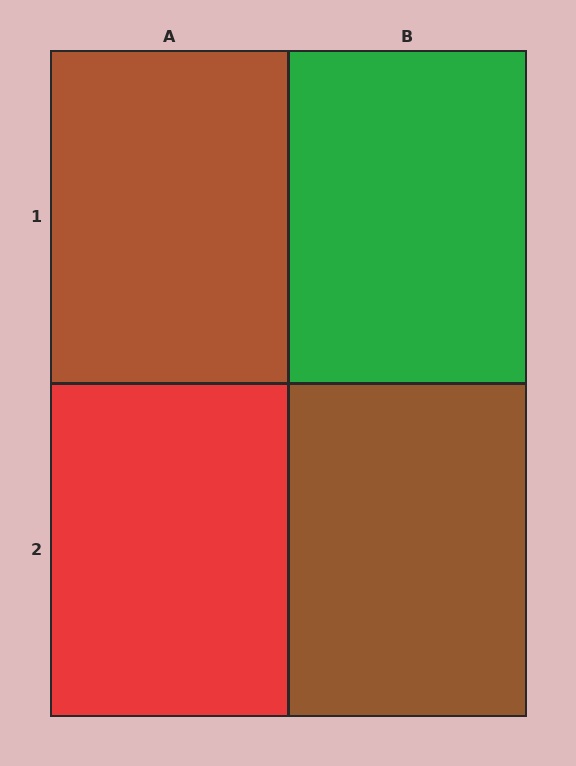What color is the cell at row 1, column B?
Green.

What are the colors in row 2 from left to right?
Red, brown.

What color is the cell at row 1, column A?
Brown.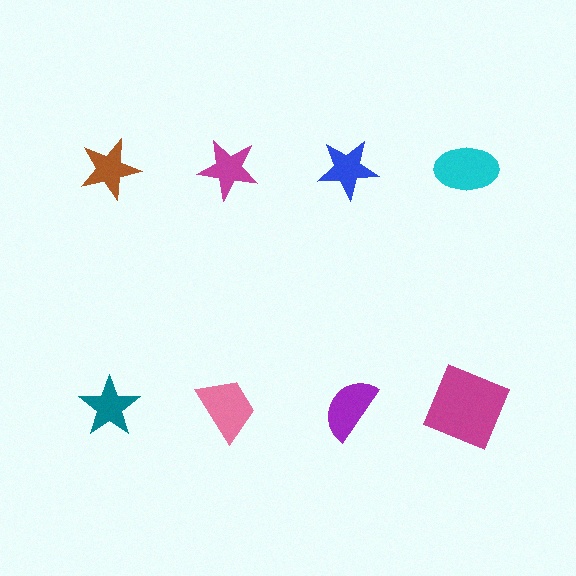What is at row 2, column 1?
A teal star.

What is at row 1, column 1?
A brown star.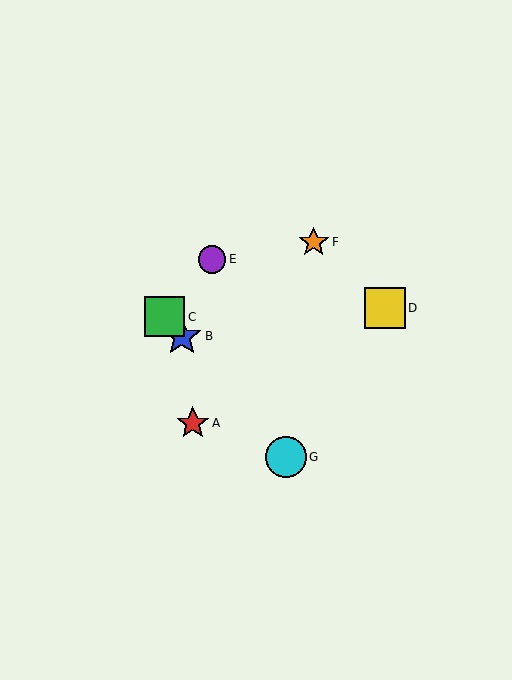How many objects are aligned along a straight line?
3 objects (B, C, G) are aligned along a straight line.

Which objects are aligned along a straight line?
Objects B, C, G are aligned along a straight line.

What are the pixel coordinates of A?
Object A is at (193, 423).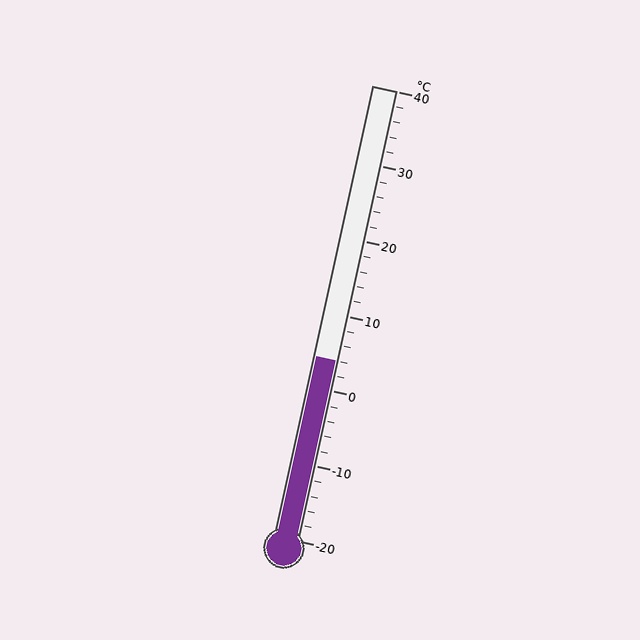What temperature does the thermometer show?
The thermometer shows approximately 4°C.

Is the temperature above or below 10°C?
The temperature is below 10°C.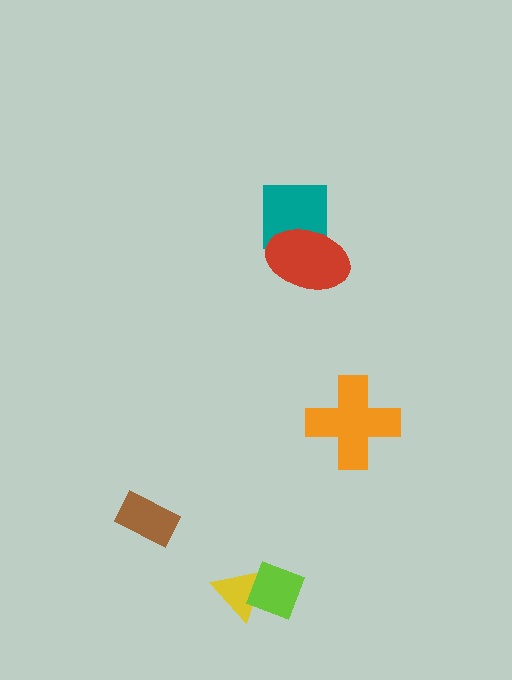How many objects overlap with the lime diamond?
1 object overlaps with the lime diamond.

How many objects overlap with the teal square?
1 object overlaps with the teal square.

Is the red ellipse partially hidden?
No, no other shape covers it.